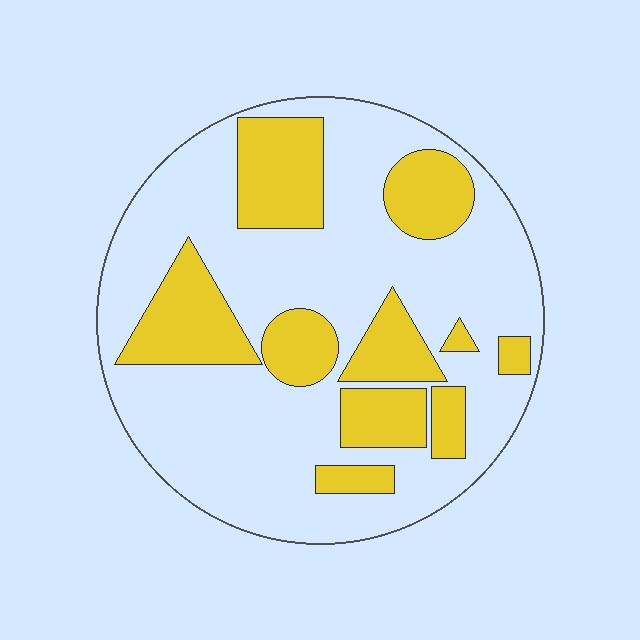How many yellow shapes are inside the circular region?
10.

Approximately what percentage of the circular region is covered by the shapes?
Approximately 30%.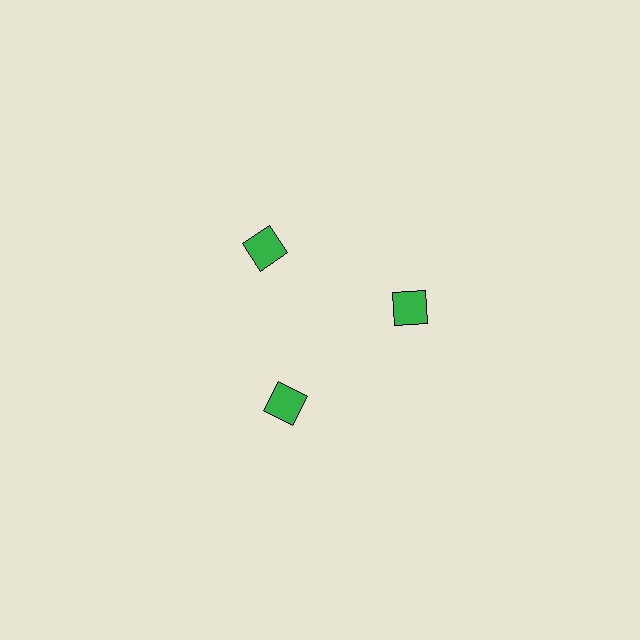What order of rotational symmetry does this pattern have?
This pattern has 3-fold rotational symmetry.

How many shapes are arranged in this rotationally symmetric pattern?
There are 3 shapes, arranged in 3 groups of 1.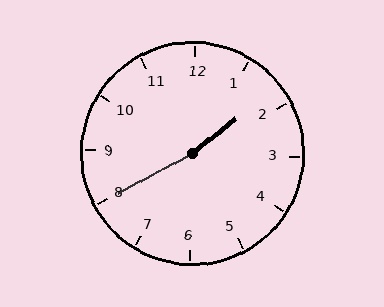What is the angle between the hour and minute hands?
Approximately 170 degrees.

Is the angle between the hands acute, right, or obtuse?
It is obtuse.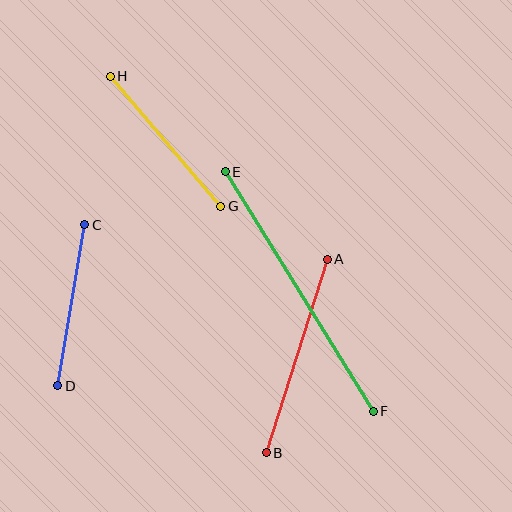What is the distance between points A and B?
The distance is approximately 202 pixels.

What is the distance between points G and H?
The distance is approximately 171 pixels.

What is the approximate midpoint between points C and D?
The midpoint is at approximately (71, 305) pixels.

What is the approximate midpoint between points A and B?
The midpoint is at approximately (297, 356) pixels.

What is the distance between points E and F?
The distance is approximately 282 pixels.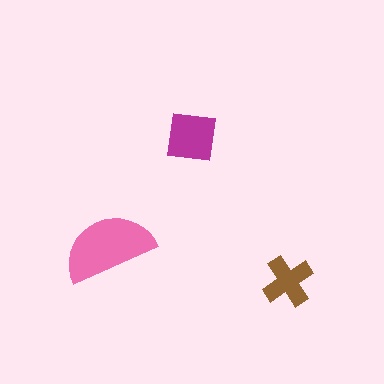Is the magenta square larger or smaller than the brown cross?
Larger.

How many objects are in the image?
There are 3 objects in the image.